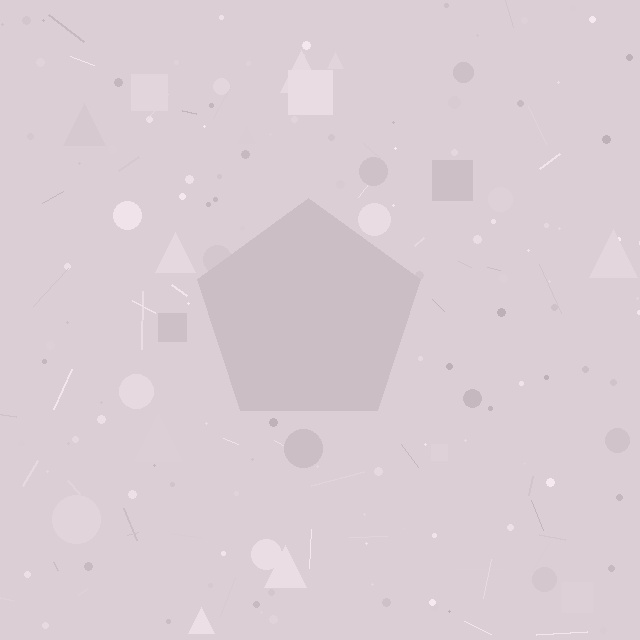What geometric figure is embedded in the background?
A pentagon is embedded in the background.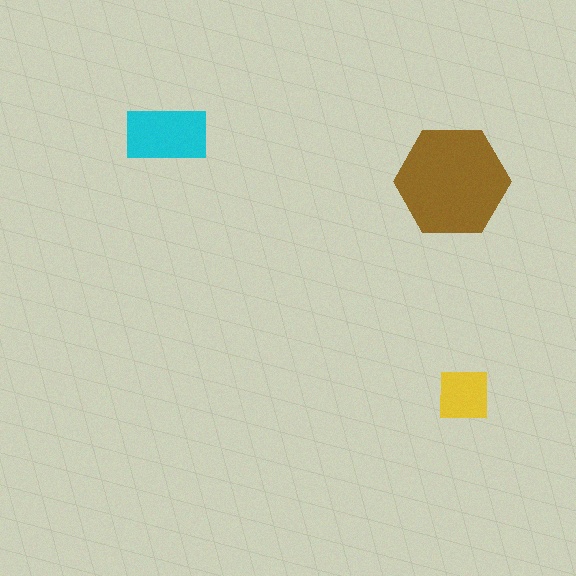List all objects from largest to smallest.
The brown hexagon, the cyan rectangle, the yellow square.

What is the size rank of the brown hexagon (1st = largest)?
1st.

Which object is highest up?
The cyan rectangle is topmost.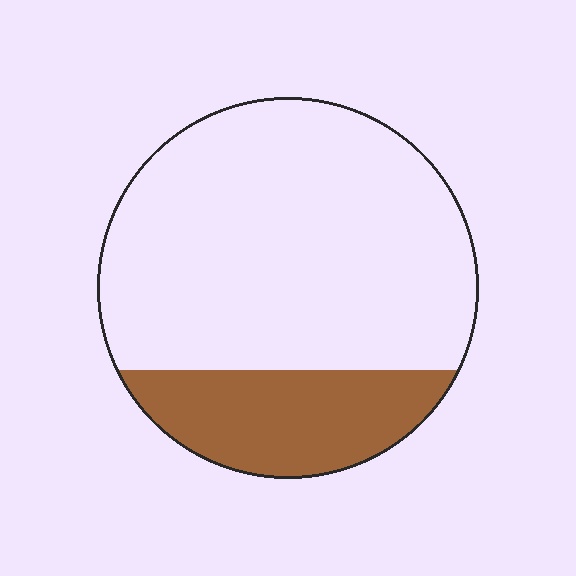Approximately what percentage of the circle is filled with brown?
Approximately 25%.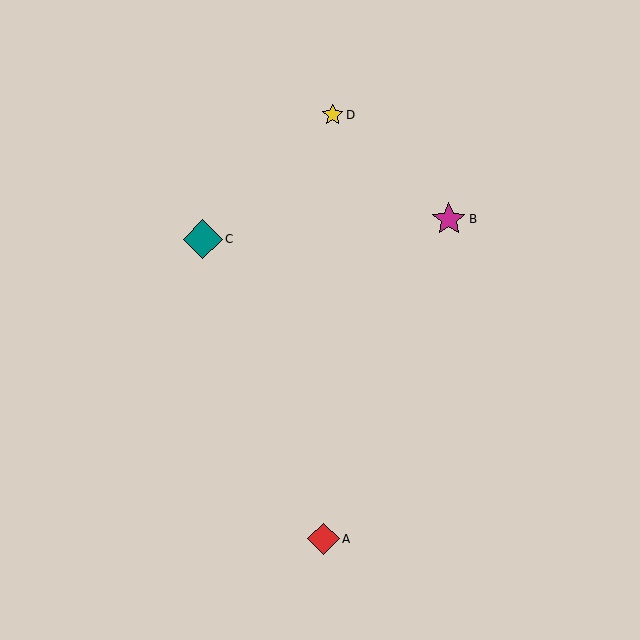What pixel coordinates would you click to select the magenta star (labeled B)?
Click at (449, 219) to select the magenta star B.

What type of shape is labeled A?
Shape A is a red diamond.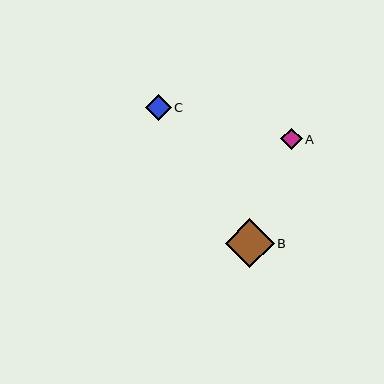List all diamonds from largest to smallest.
From largest to smallest: B, C, A.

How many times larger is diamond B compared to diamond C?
Diamond B is approximately 1.9 times the size of diamond C.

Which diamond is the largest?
Diamond B is the largest with a size of approximately 49 pixels.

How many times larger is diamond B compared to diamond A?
Diamond B is approximately 2.3 times the size of diamond A.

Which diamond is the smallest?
Diamond A is the smallest with a size of approximately 21 pixels.